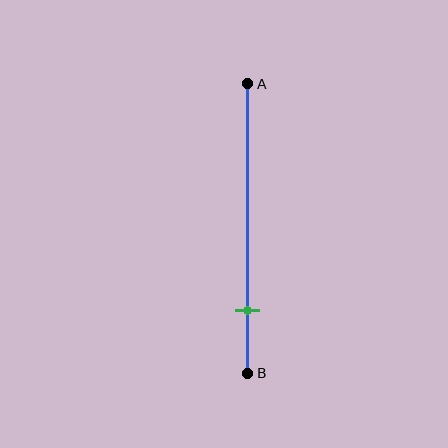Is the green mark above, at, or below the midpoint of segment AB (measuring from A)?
The green mark is below the midpoint of segment AB.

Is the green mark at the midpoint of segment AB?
No, the mark is at about 80% from A, not at the 50% midpoint.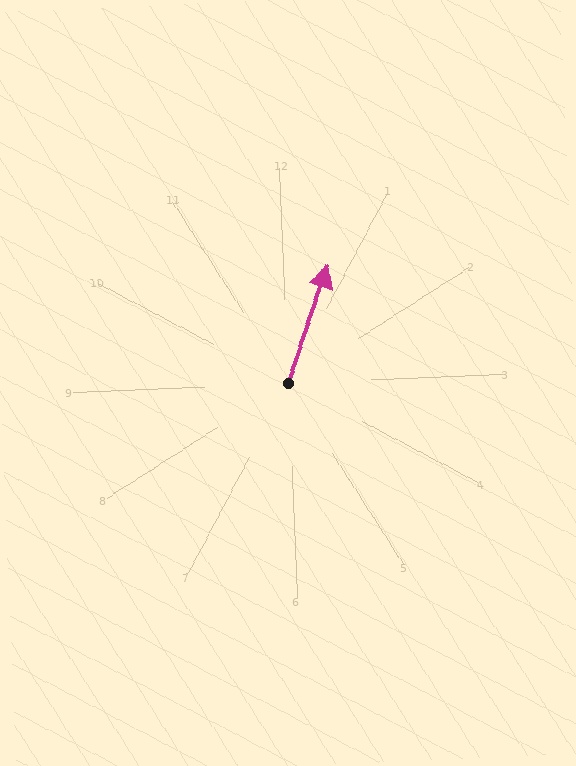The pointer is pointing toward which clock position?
Roughly 1 o'clock.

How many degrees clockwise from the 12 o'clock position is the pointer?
Approximately 21 degrees.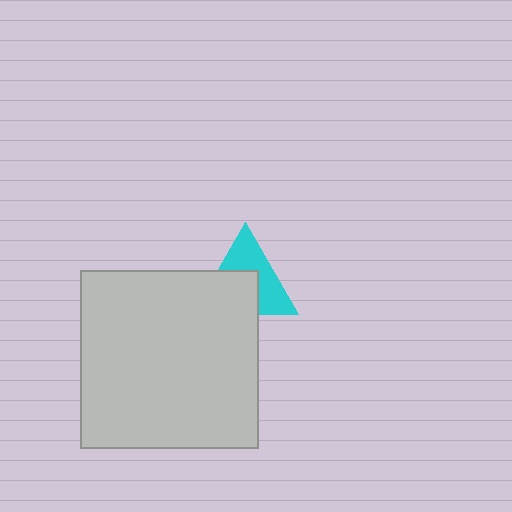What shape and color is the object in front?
The object in front is a light gray square.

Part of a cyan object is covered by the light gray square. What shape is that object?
It is a triangle.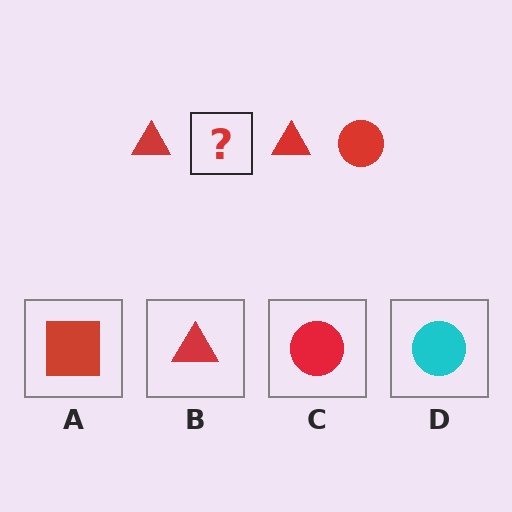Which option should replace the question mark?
Option C.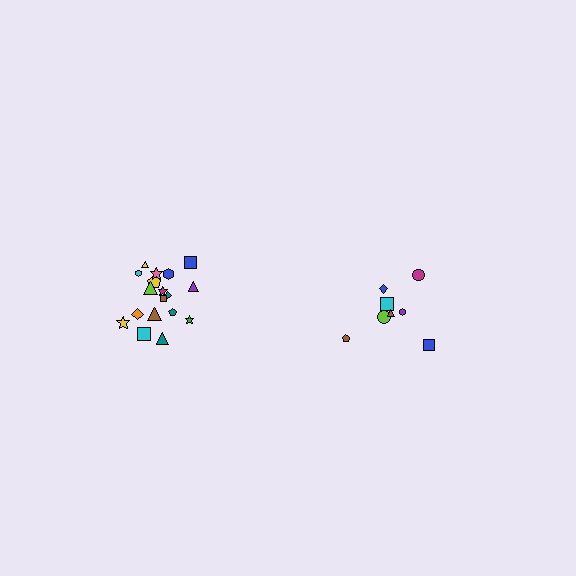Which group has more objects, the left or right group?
The left group.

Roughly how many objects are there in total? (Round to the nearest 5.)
Roughly 25 objects in total.